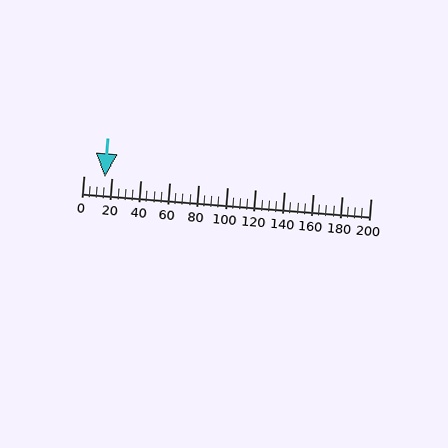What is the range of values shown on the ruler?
The ruler shows values from 0 to 200.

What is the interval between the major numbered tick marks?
The major tick marks are spaced 20 units apart.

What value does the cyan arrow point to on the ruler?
The cyan arrow points to approximately 15.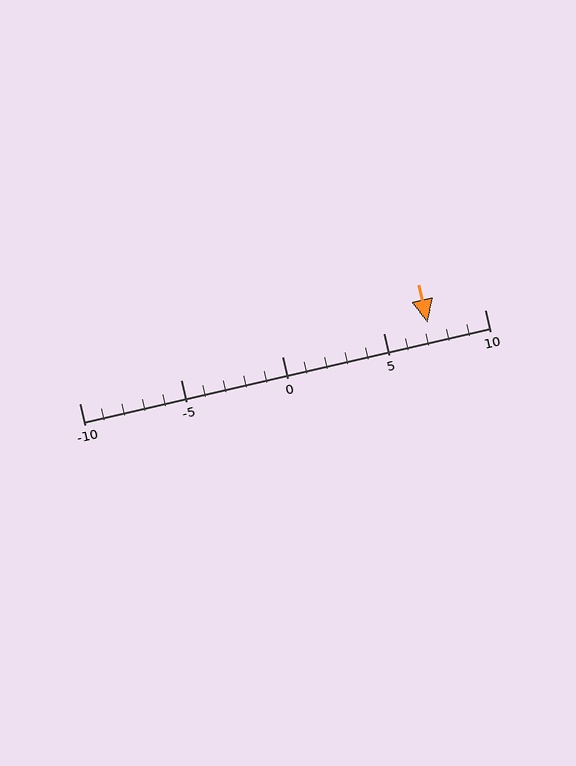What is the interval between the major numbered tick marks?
The major tick marks are spaced 5 units apart.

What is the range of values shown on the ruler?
The ruler shows values from -10 to 10.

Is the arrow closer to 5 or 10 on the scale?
The arrow is closer to 5.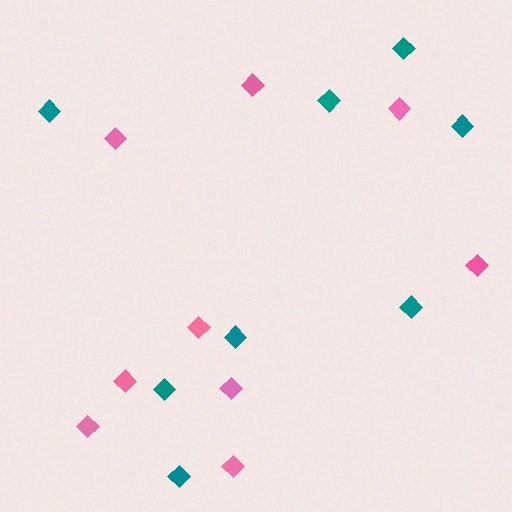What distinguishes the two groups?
There are 2 groups: one group of pink diamonds (9) and one group of teal diamonds (8).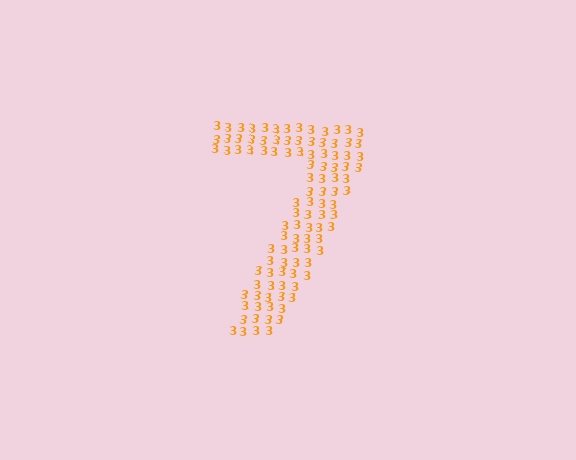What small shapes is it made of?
It is made of small digit 3's.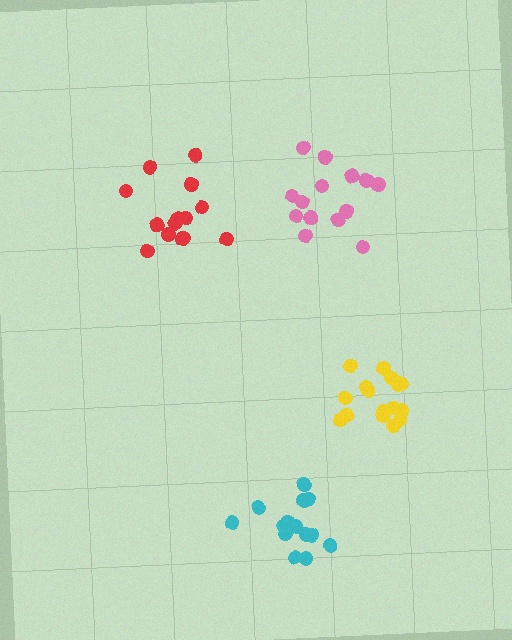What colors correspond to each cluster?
The clusters are colored: yellow, pink, red, cyan.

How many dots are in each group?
Group 1: 16 dots, Group 2: 14 dots, Group 3: 14 dots, Group 4: 14 dots (58 total).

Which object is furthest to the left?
The red cluster is leftmost.